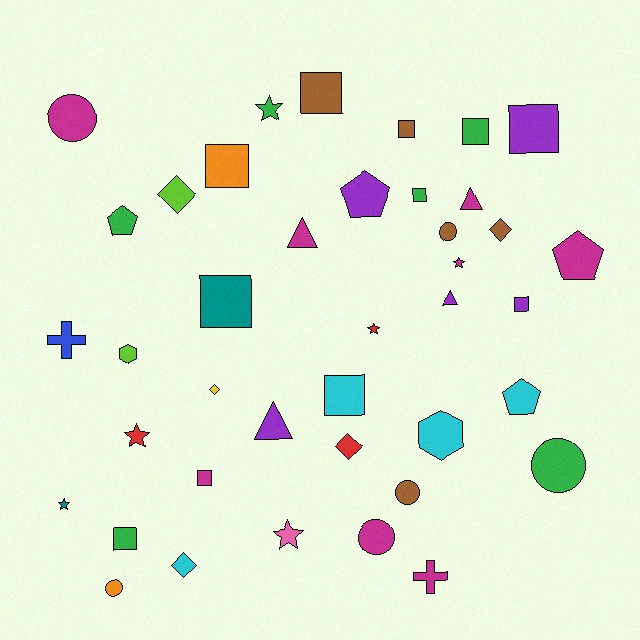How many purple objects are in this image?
There are 5 purple objects.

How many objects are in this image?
There are 40 objects.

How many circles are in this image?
There are 6 circles.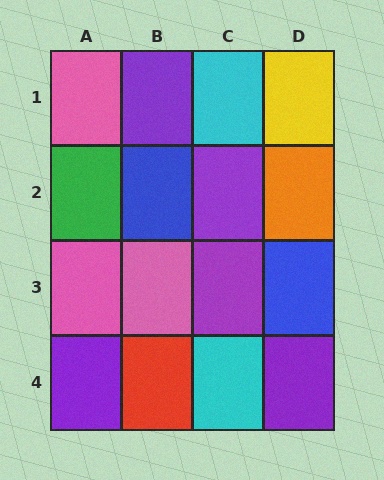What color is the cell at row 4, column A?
Purple.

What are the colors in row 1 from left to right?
Pink, purple, cyan, yellow.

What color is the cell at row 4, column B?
Red.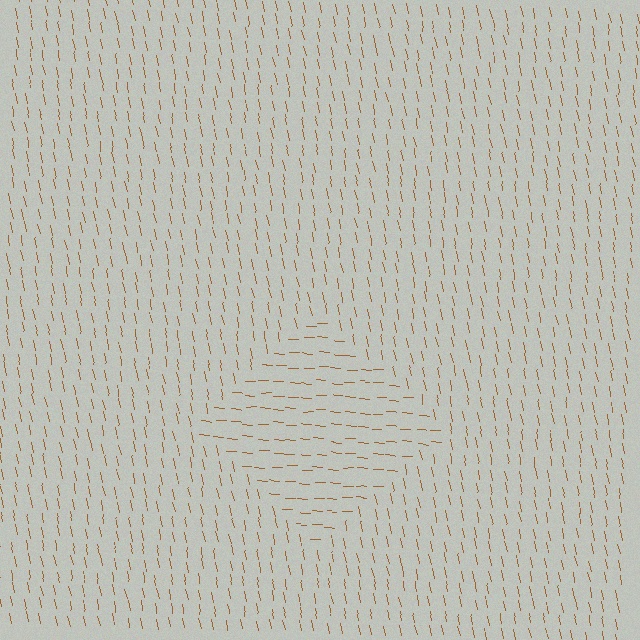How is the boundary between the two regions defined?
The boundary is defined purely by a change in line orientation (approximately 76 degrees difference). All lines are the same color and thickness.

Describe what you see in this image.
The image is filled with small brown line segments. A diamond region in the image has lines oriented differently from the surrounding lines, creating a visible texture boundary.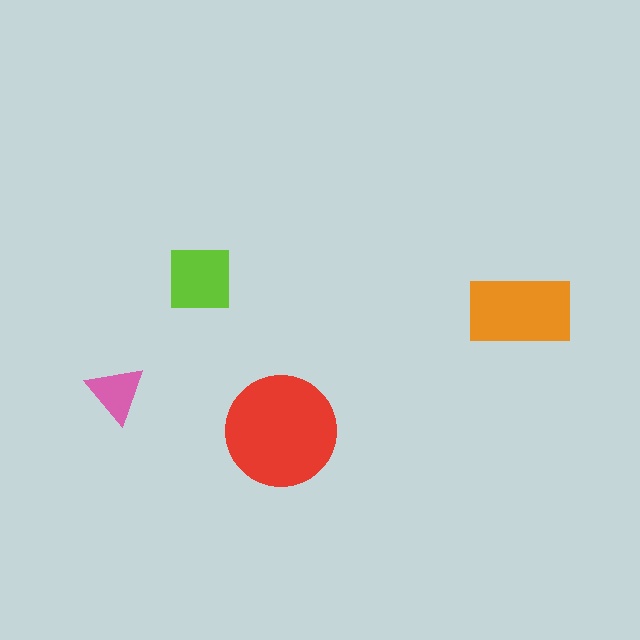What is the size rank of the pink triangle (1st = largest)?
4th.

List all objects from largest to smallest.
The red circle, the orange rectangle, the lime square, the pink triangle.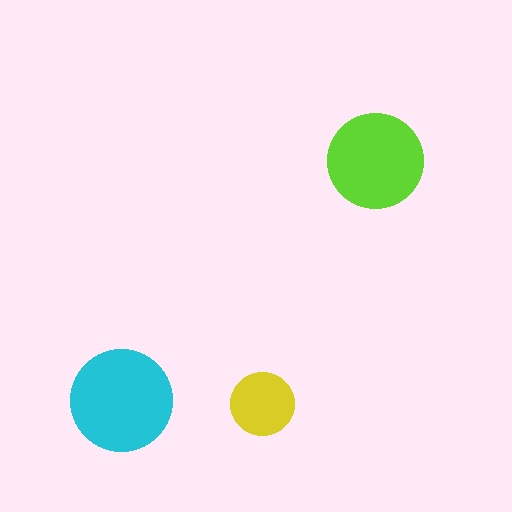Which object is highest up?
The lime circle is topmost.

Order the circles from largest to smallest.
the cyan one, the lime one, the yellow one.